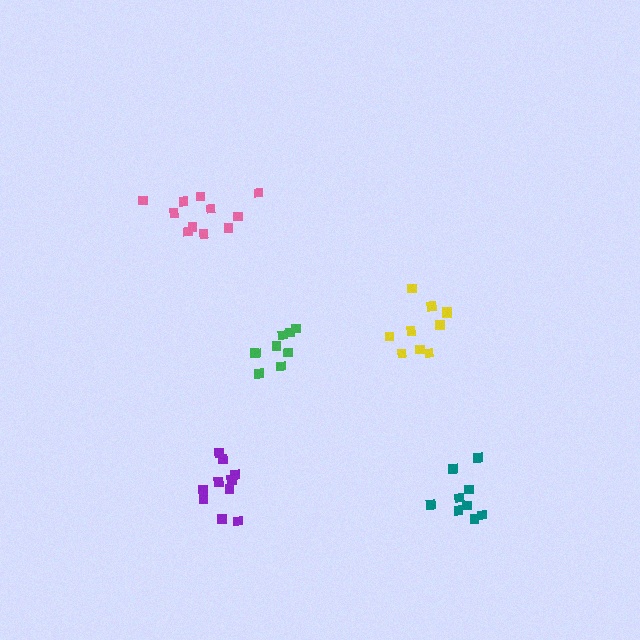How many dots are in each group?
Group 1: 10 dots, Group 2: 10 dots, Group 3: 11 dots, Group 4: 9 dots, Group 5: 9 dots (49 total).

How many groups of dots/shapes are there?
There are 5 groups.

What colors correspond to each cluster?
The clusters are colored: yellow, purple, pink, teal, green.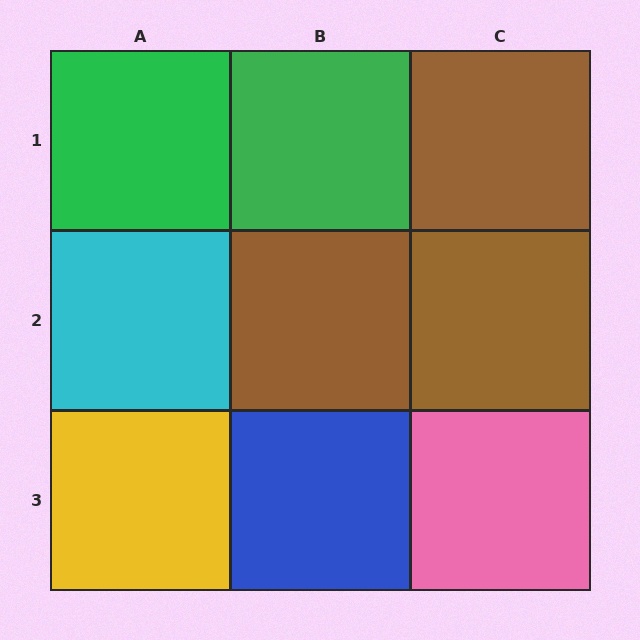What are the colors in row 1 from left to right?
Green, green, brown.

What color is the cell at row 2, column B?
Brown.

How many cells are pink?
1 cell is pink.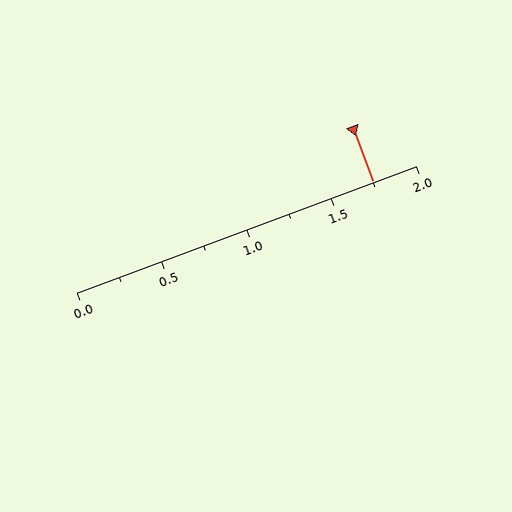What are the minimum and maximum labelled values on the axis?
The axis runs from 0.0 to 2.0.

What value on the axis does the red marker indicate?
The marker indicates approximately 1.75.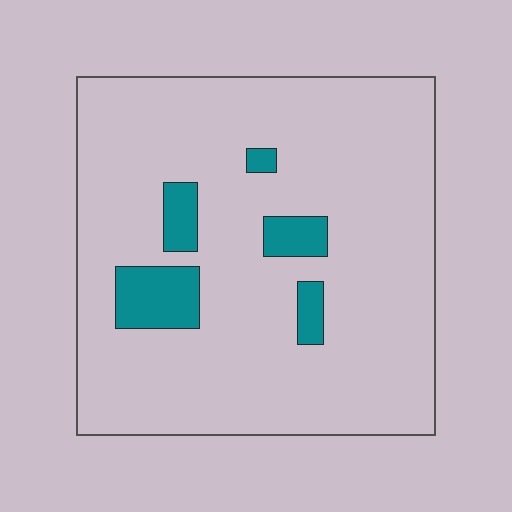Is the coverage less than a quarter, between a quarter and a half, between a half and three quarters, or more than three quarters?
Less than a quarter.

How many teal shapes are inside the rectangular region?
5.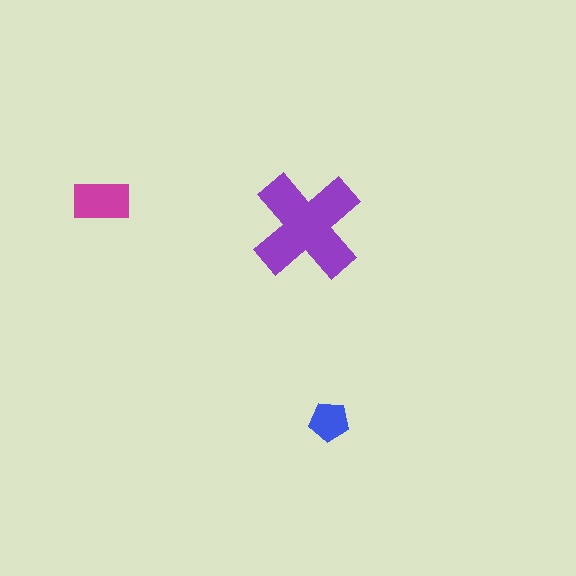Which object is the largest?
The purple cross.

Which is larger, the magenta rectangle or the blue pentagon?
The magenta rectangle.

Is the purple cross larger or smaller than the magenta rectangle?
Larger.